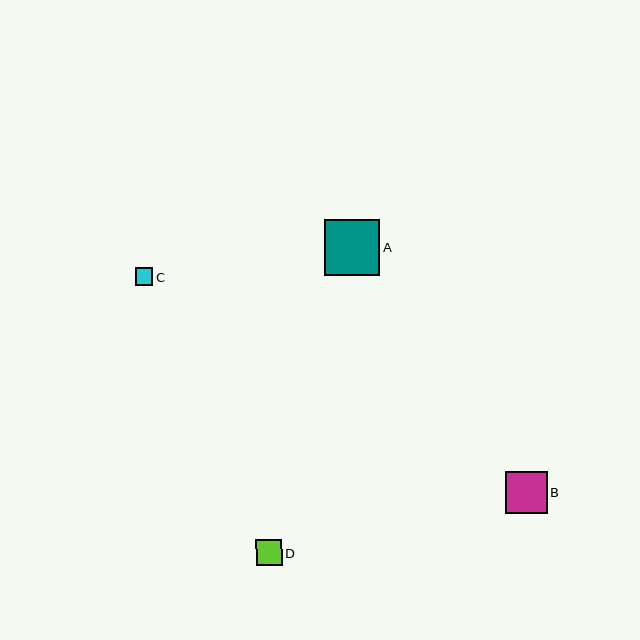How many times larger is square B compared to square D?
Square B is approximately 1.6 times the size of square D.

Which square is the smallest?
Square C is the smallest with a size of approximately 18 pixels.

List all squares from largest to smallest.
From largest to smallest: A, B, D, C.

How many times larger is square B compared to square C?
Square B is approximately 2.4 times the size of square C.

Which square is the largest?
Square A is the largest with a size of approximately 55 pixels.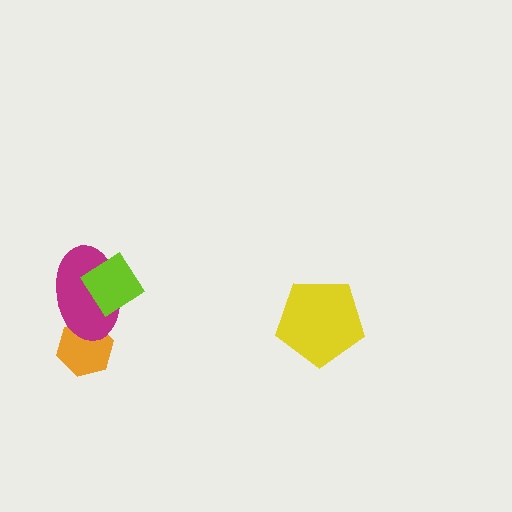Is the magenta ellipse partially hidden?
Yes, it is partially covered by another shape.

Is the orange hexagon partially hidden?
Yes, it is partially covered by another shape.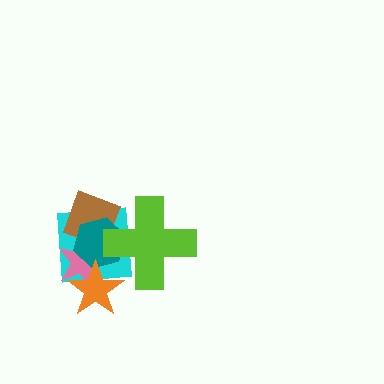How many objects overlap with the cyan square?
5 objects overlap with the cyan square.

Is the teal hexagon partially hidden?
Yes, it is partially covered by another shape.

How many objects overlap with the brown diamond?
4 objects overlap with the brown diamond.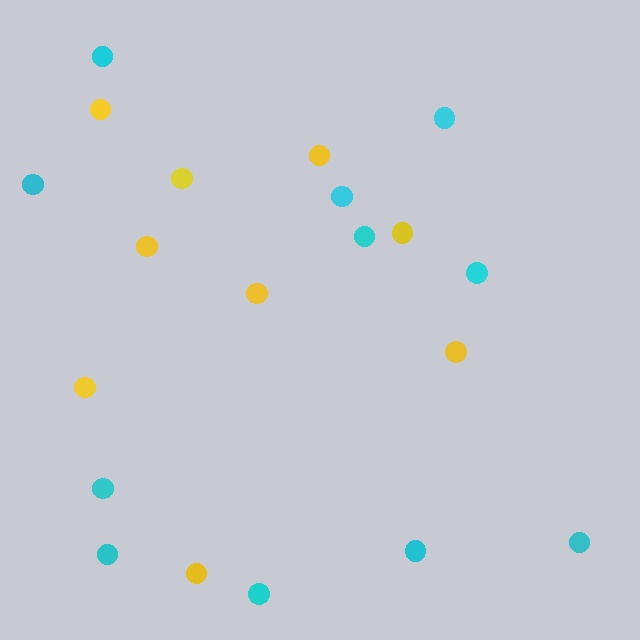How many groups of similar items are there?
There are 2 groups: one group of cyan circles (11) and one group of yellow circles (9).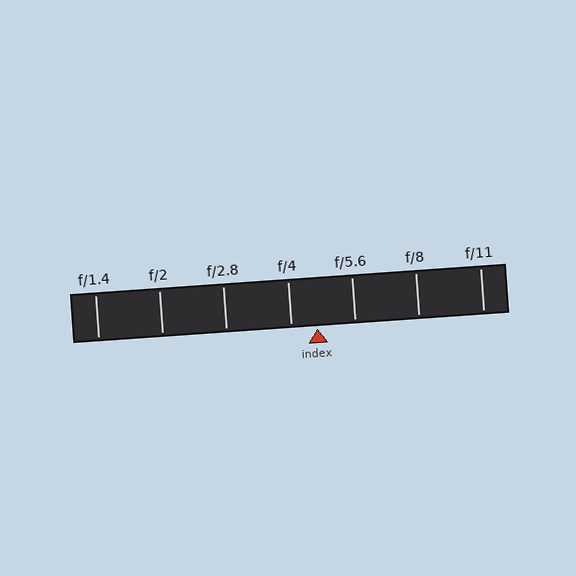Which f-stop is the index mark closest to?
The index mark is closest to f/4.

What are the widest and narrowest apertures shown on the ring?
The widest aperture shown is f/1.4 and the narrowest is f/11.